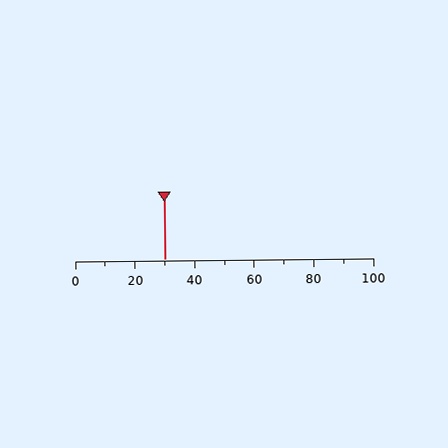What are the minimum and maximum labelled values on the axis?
The axis runs from 0 to 100.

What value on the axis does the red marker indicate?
The marker indicates approximately 30.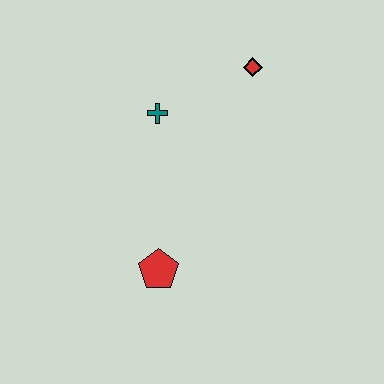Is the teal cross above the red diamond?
No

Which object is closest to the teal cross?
The red diamond is closest to the teal cross.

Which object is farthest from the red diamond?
The red pentagon is farthest from the red diamond.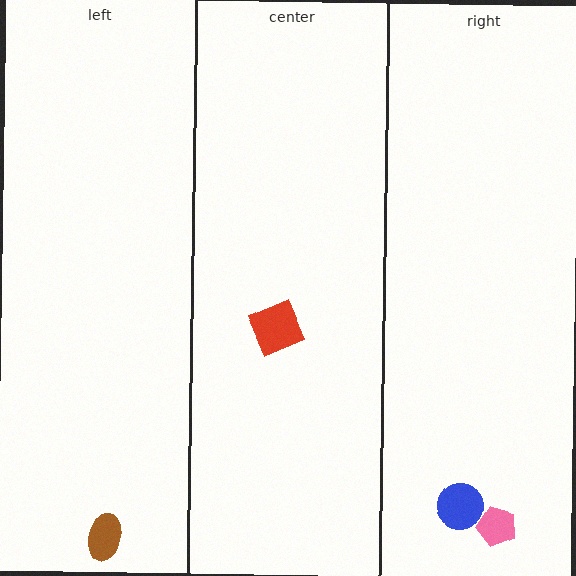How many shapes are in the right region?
2.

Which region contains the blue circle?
The right region.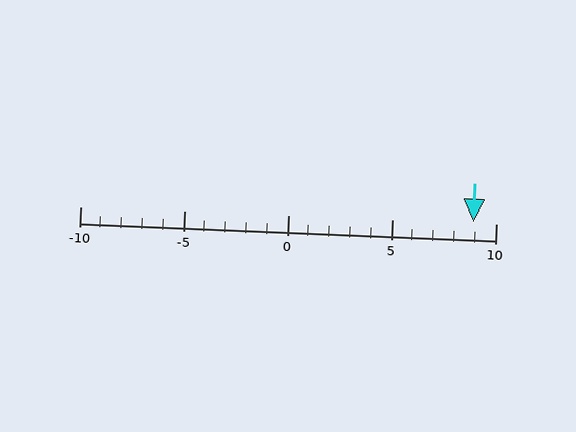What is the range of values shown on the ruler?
The ruler shows values from -10 to 10.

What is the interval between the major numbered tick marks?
The major tick marks are spaced 5 units apart.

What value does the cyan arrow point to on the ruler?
The cyan arrow points to approximately 9.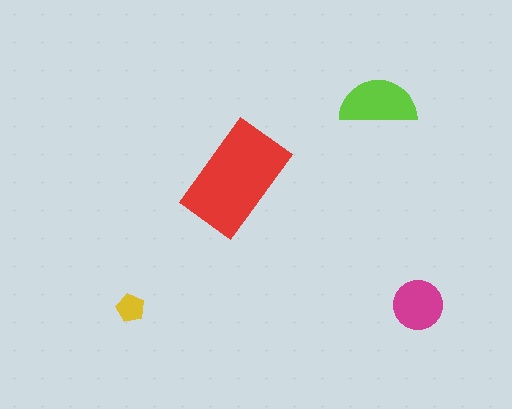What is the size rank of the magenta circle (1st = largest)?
3rd.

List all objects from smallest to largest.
The yellow pentagon, the magenta circle, the lime semicircle, the red rectangle.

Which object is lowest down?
The yellow pentagon is bottommost.